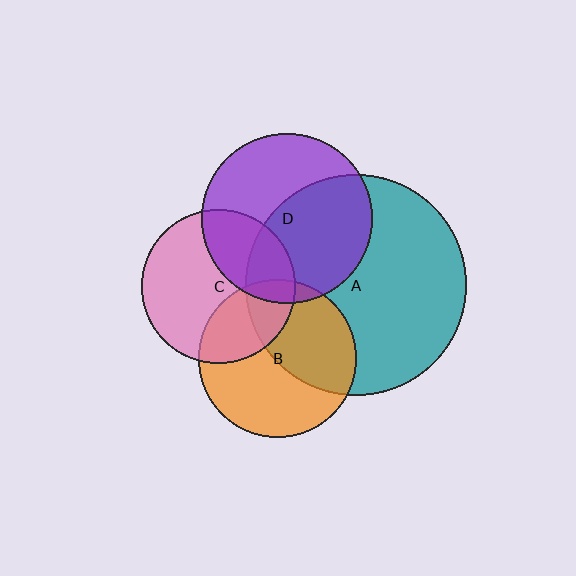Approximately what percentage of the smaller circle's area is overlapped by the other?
Approximately 25%.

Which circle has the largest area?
Circle A (teal).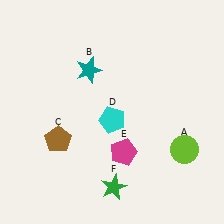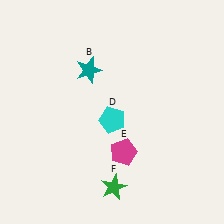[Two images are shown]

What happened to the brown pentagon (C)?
The brown pentagon (C) was removed in Image 2. It was in the bottom-left area of Image 1.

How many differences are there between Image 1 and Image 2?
There are 2 differences between the two images.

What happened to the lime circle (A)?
The lime circle (A) was removed in Image 2. It was in the bottom-right area of Image 1.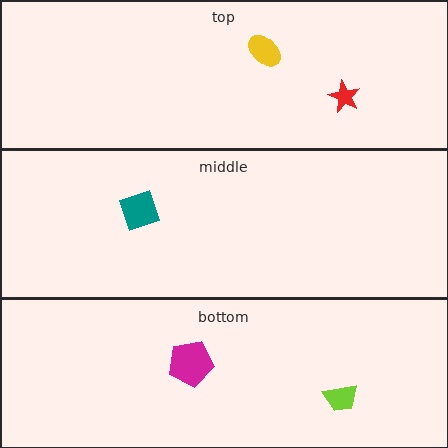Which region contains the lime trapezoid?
The bottom region.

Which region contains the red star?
The top region.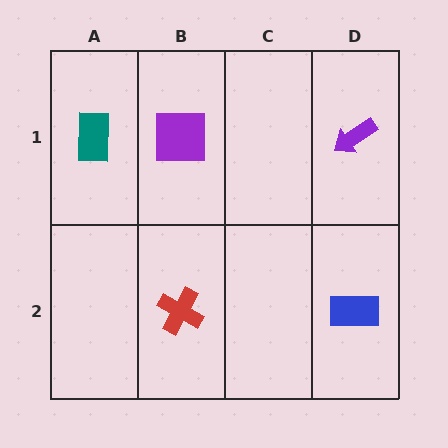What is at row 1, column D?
A purple arrow.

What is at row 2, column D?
A blue rectangle.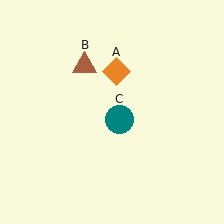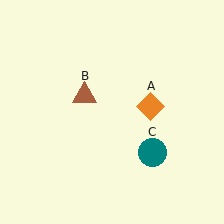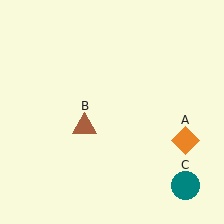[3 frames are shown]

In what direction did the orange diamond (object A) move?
The orange diamond (object A) moved down and to the right.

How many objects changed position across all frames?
3 objects changed position: orange diamond (object A), brown triangle (object B), teal circle (object C).